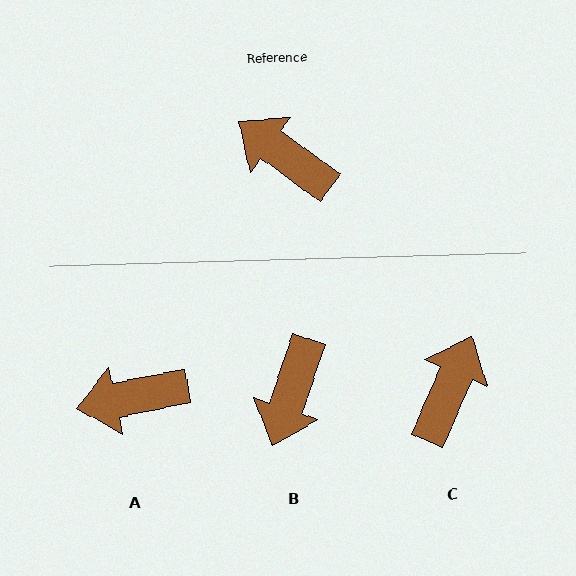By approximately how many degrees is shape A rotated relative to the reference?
Approximately 47 degrees counter-clockwise.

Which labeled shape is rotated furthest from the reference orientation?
B, about 107 degrees away.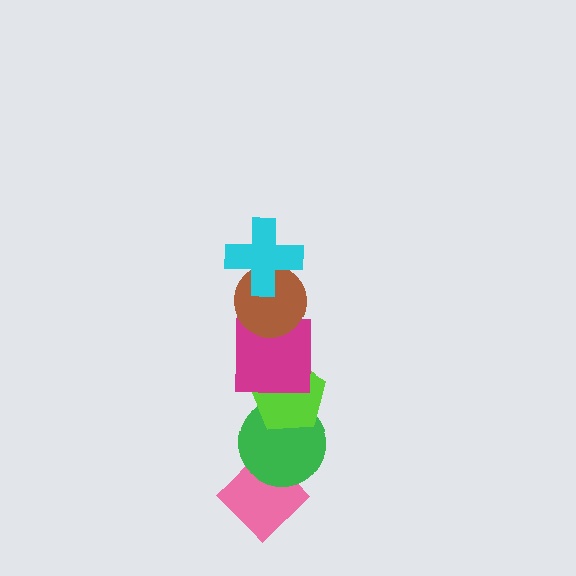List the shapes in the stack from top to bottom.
From top to bottom: the cyan cross, the brown circle, the magenta square, the lime pentagon, the green circle, the pink diamond.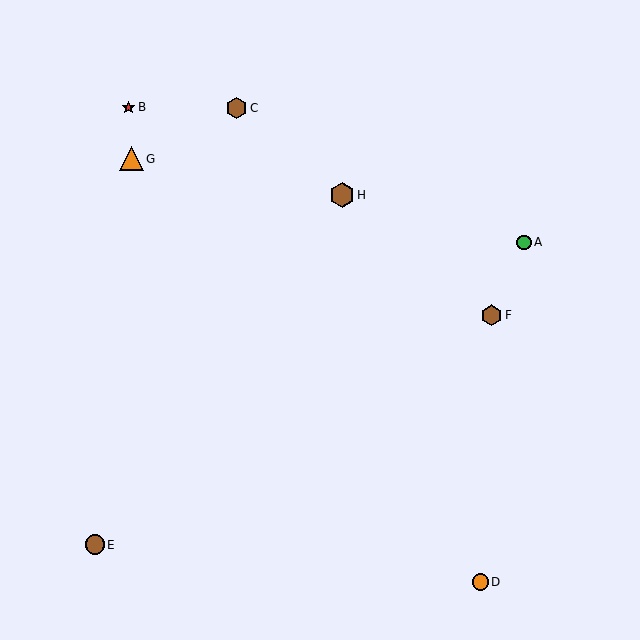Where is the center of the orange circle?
The center of the orange circle is at (480, 582).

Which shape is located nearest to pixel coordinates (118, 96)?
The red star (labeled B) at (128, 107) is nearest to that location.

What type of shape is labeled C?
Shape C is a brown hexagon.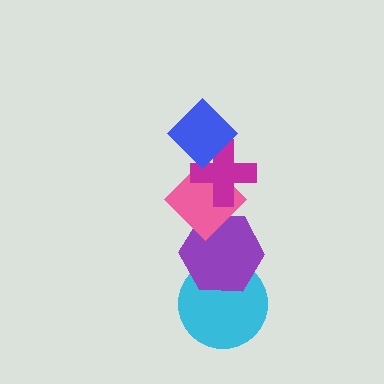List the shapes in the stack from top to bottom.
From top to bottom: the blue diamond, the magenta cross, the pink diamond, the purple hexagon, the cyan circle.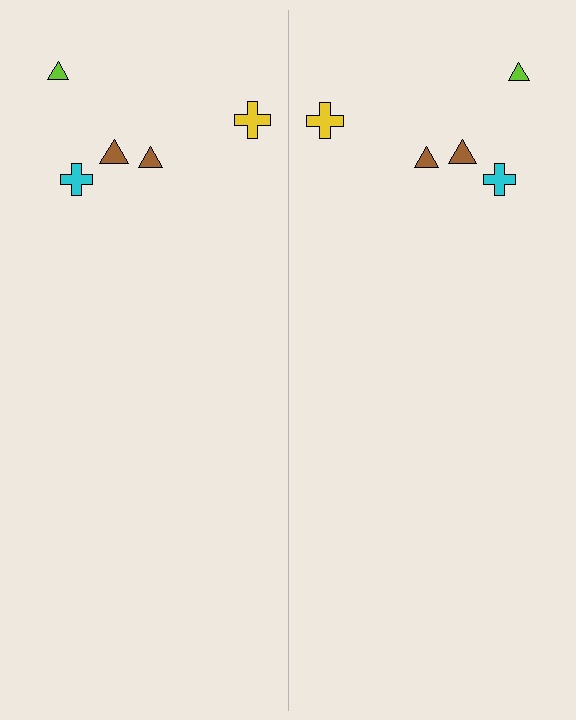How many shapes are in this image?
There are 10 shapes in this image.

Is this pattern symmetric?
Yes, this pattern has bilateral (reflection) symmetry.